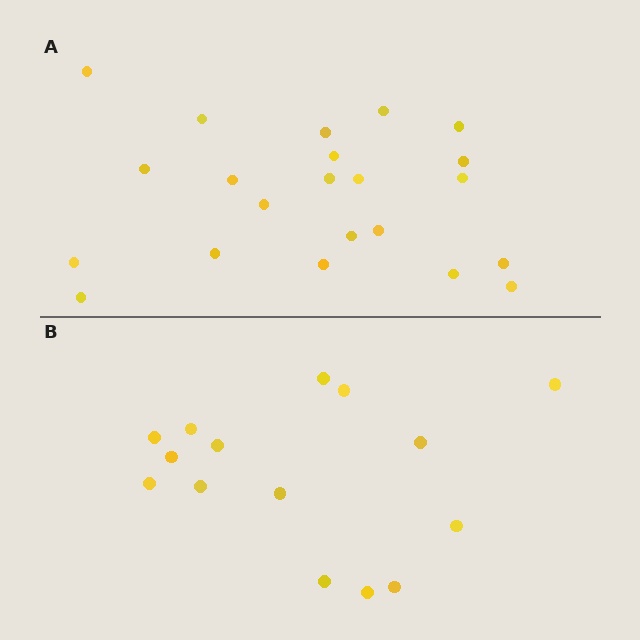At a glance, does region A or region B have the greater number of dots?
Region A (the top region) has more dots.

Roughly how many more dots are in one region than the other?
Region A has roughly 8 or so more dots than region B.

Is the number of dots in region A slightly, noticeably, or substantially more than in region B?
Region A has substantially more. The ratio is roughly 1.5 to 1.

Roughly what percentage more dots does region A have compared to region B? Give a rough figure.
About 45% more.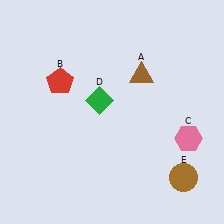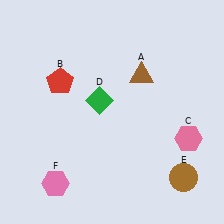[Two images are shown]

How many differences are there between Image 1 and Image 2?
There is 1 difference between the two images.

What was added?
A pink hexagon (F) was added in Image 2.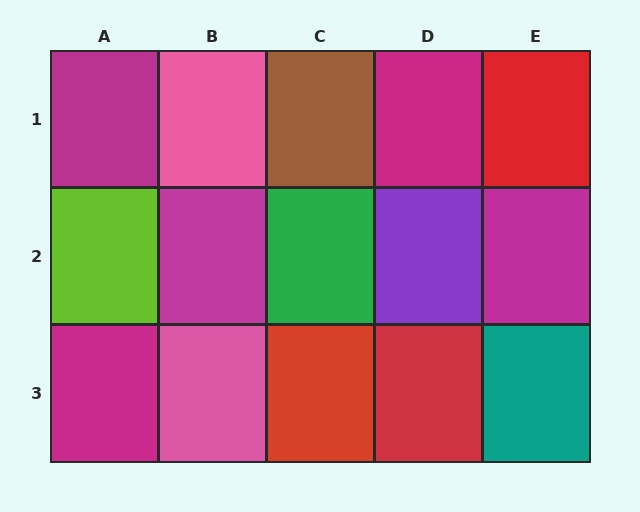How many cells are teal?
1 cell is teal.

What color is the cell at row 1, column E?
Red.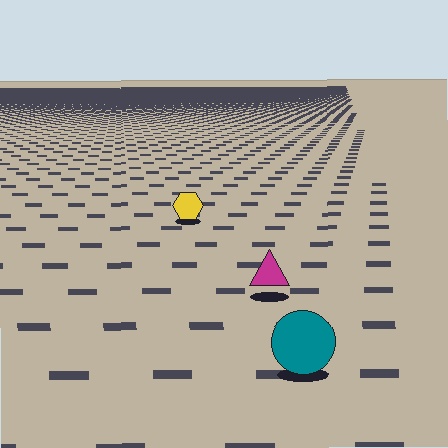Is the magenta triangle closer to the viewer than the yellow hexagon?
Yes. The magenta triangle is closer — you can tell from the texture gradient: the ground texture is coarser near it.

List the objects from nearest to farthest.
From nearest to farthest: the teal circle, the magenta triangle, the yellow hexagon.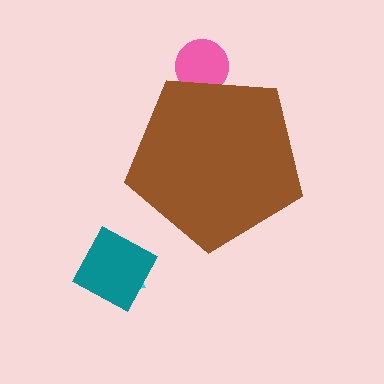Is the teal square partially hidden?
No, the teal square is fully visible.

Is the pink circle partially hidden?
Yes, the pink circle is partially hidden behind the brown pentagon.